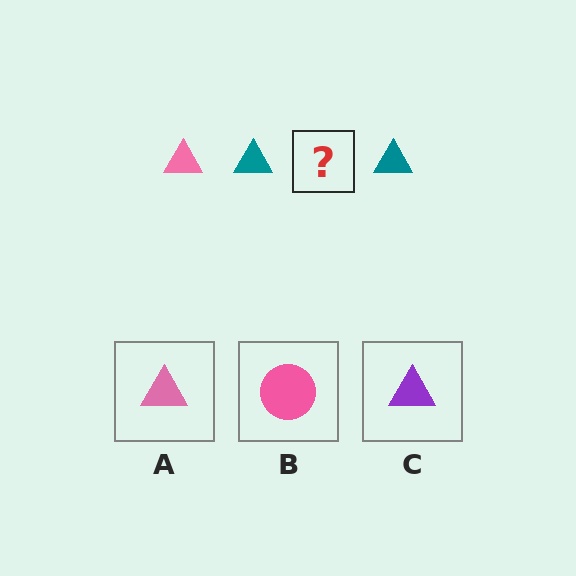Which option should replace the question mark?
Option A.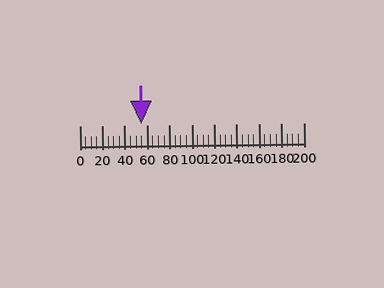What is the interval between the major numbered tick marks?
The major tick marks are spaced 20 units apart.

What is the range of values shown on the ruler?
The ruler shows values from 0 to 200.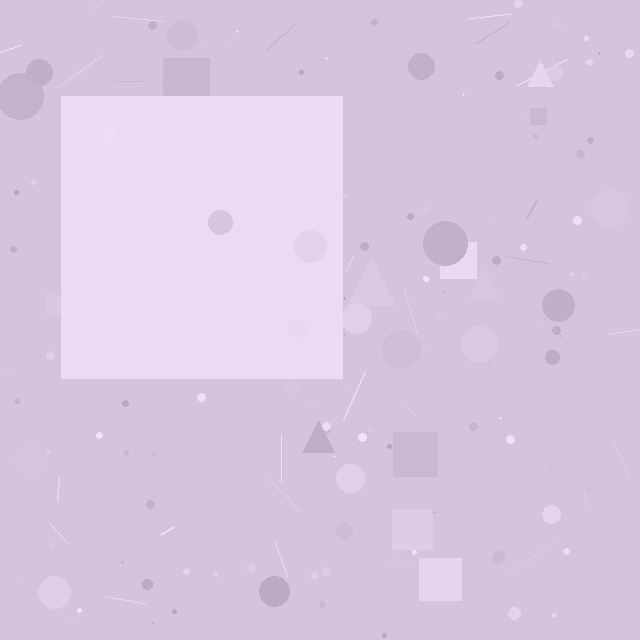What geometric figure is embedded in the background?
A square is embedded in the background.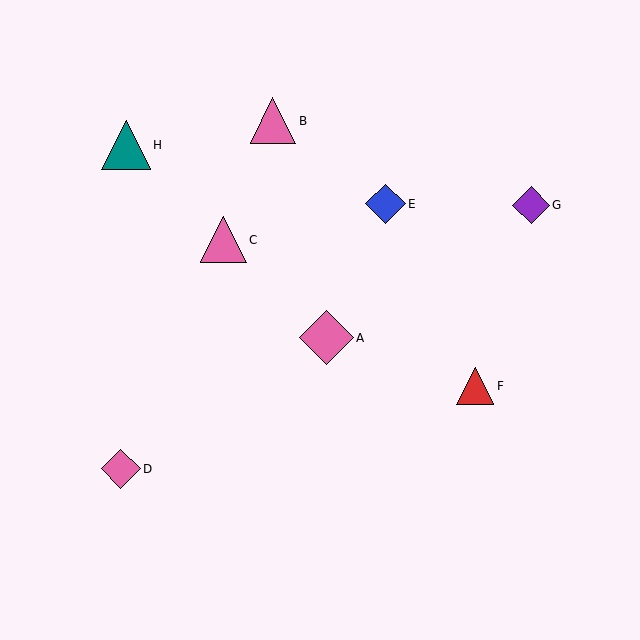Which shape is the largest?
The pink diamond (labeled A) is the largest.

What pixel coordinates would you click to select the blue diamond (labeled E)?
Click at (386, 204) to select the blue diamond E.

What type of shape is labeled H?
Shape H is a teal triangle.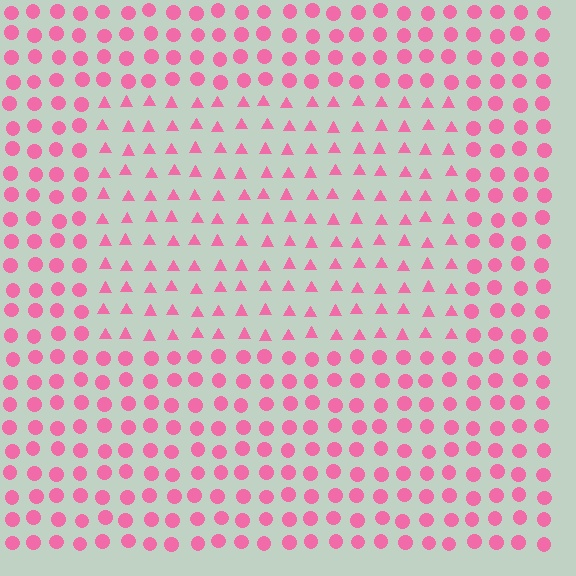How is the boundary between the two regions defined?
The boundary is defined by a change in element shape: triangles inside vs. circles outside. All elements share the same color and spacing.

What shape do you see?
I see a rectangle.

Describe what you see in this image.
The image is filled with small pink elements arranged in a uniform grid. A rectangle-shaped region contains triangles, while the surrounding area contains circles. The boundary is defined purely by the change in element shape.